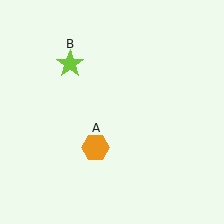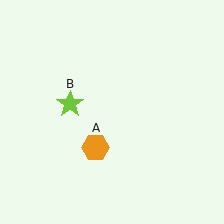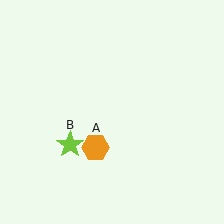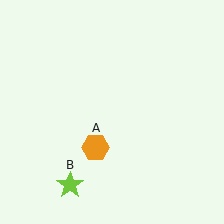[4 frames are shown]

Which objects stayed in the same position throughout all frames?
Orange hexagon (object A) remained stationary.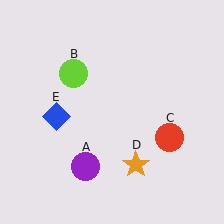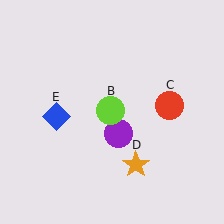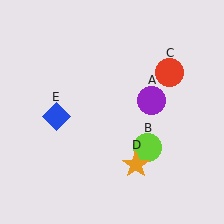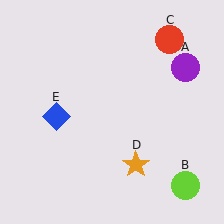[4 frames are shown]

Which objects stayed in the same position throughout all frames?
Orange star (object D) and blue diamond (object E) remained stationary.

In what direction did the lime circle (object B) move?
The lime circle (object B) moved down and to the right.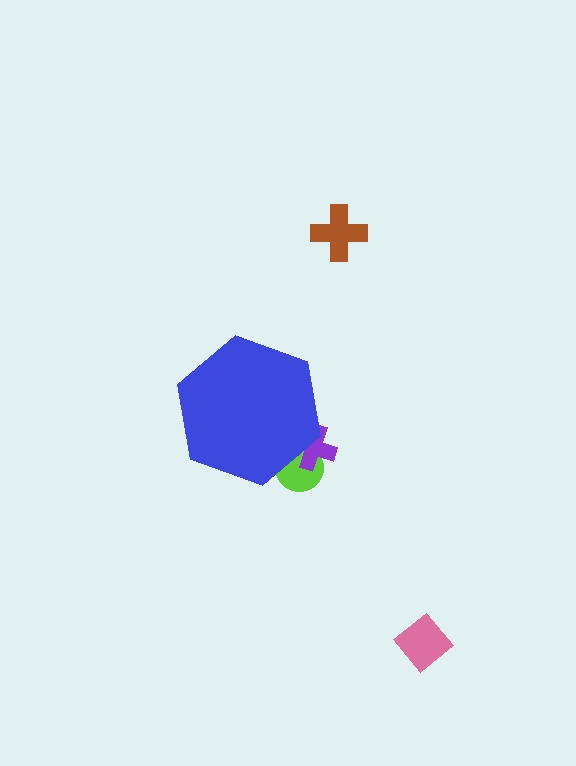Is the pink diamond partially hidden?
No, the pink diamond is fully visible.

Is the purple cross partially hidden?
Yes, the purple cross is partially hidden behind the blue hexagon.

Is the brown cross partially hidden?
No, the brown cross is fully visible.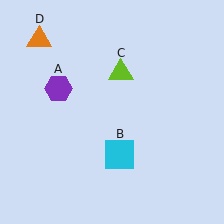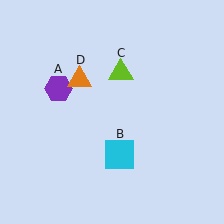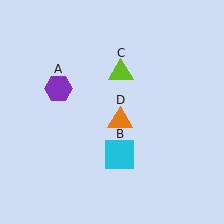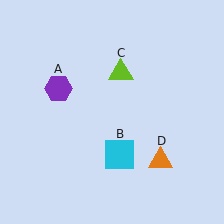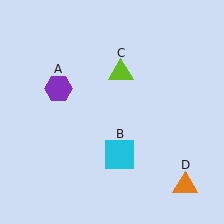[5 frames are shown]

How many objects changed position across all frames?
1 object changed position: orange triangle (object D).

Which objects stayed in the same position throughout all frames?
Purple hexagon (object A) and cyan square (object B) and lime triangle (object C) remained stationary.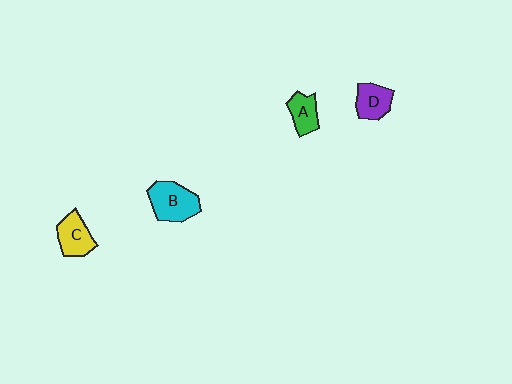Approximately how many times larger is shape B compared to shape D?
Approximately 1.5 times.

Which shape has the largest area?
Shape B (cyan).